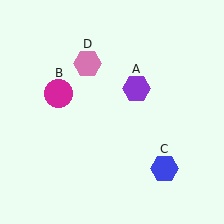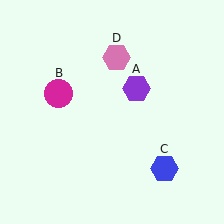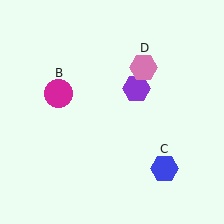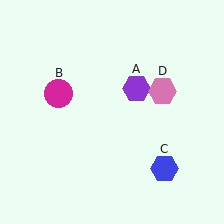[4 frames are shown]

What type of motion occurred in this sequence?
The pink hexagon (object D) rotated clockwise around the center of the scene.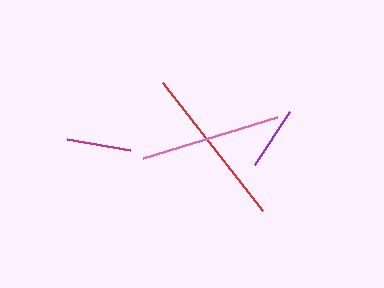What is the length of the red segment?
The red segment is approximately 163 pixels long.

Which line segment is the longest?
The red line is the longest at approximately 163 pixels.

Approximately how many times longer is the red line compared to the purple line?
The red line is approximately 2.6 times the length of the purple line.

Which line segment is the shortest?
The purple line is the shortest at approximately 63 pixels.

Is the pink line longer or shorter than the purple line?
The pink line is longer than the purple line.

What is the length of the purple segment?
The purple segment is approximately 63 pixels long.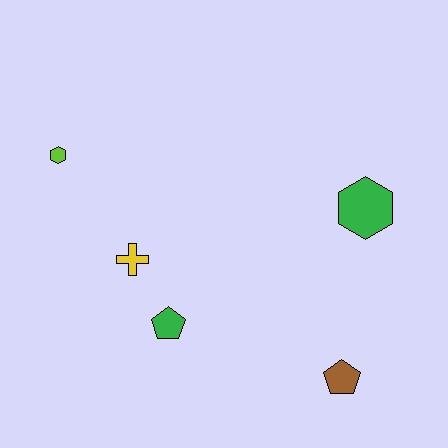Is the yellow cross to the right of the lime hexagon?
Yes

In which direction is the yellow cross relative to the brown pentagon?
The yellow cross is to the left of the brown pentagon.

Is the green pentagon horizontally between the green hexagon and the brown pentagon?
No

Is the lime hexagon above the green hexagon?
Yes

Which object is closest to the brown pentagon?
The green hexagon is closest to the brown pentagon.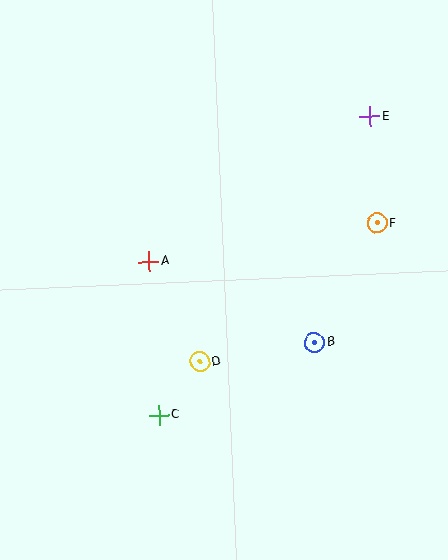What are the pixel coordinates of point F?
Point F is at (377, 223).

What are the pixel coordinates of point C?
Point C is at (159, 415).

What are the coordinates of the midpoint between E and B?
The midpoint between E and B is at (342, 230).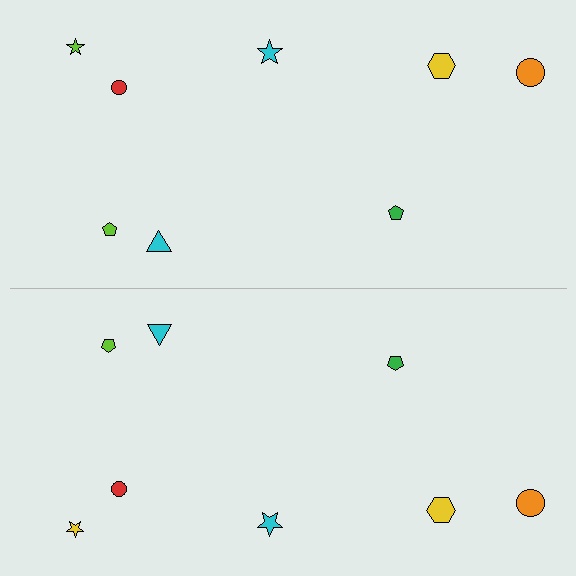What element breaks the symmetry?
The yellow star on the bottom side breaks the symmetry — its mirror counterpart is lime.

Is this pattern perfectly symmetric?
No, the pattern is not perfectly symmetric. The yellow star on the bottom side breaks the symmetry — its mirror counterpart is lime.